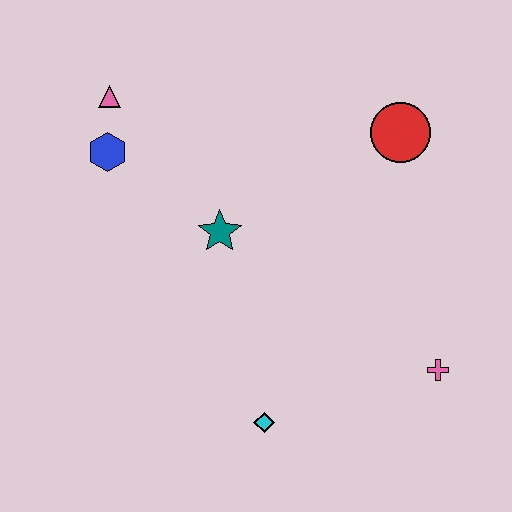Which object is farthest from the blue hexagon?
The pink cross is farthest from the blue hexagon.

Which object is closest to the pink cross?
The cyan diamond is closest to the pink cross.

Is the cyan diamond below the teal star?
Yes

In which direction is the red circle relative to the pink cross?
The red circle is above the pink cross.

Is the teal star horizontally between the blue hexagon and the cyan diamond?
Yes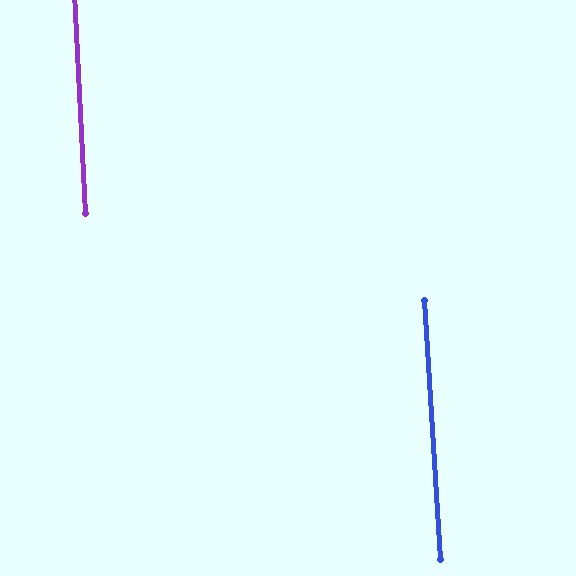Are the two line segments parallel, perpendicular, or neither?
Parallel — their directions differ by only 0.8°.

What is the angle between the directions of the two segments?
Approximately 1 degree.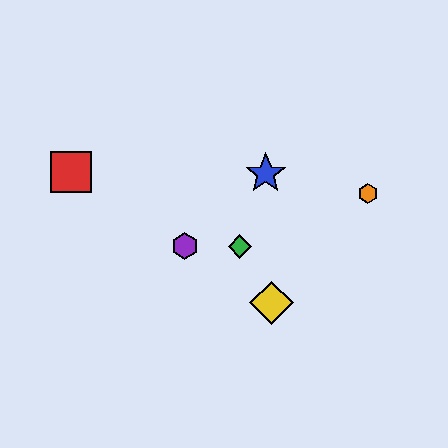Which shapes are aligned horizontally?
The green diamond, the purple hexagon are aligned horizontally.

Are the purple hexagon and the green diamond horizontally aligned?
Yes, both are at y≈246.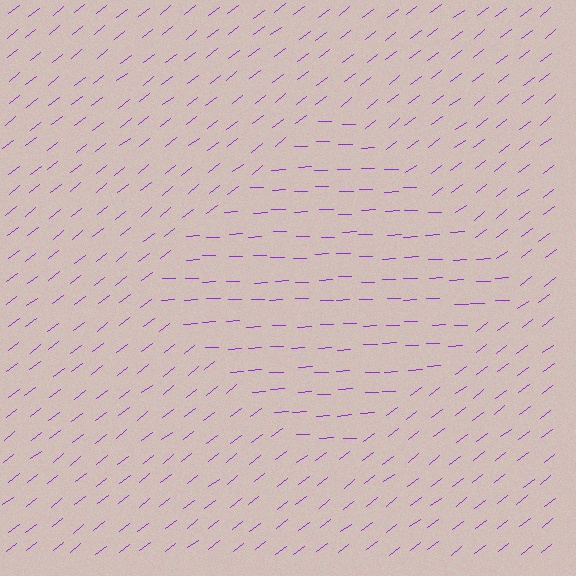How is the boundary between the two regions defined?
The boundary is defined purely by a change in line orientation (approximately 35 degrees difference). All lines are the same color and thickness.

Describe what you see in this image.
The image is filled with small purple line segments. A diamond region in the image has lines oriented differently from the surrounding lines, creating a visible texture boundary.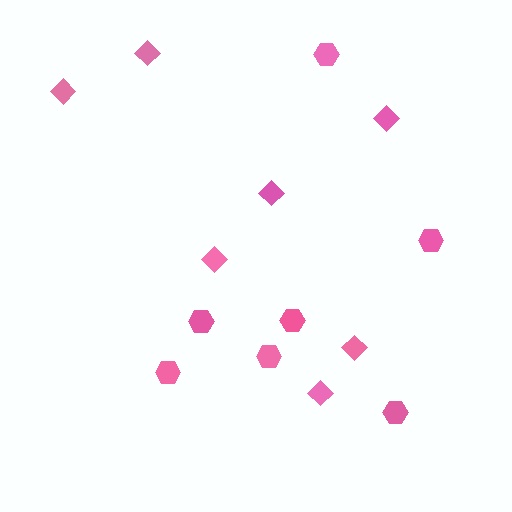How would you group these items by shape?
There are 2 groups: one group of diamonds (7) and one group of hexagons (7).